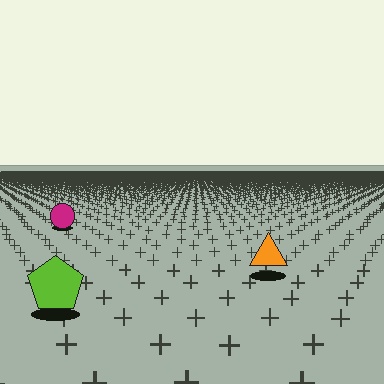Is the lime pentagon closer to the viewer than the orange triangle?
Yes. The lime pentagon is closer — you can tell from the texture gradient: the ground texture is coarser near it.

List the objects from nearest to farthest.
From nearest to farthest: the lime pentagon, the orange triangle, the magenta circle.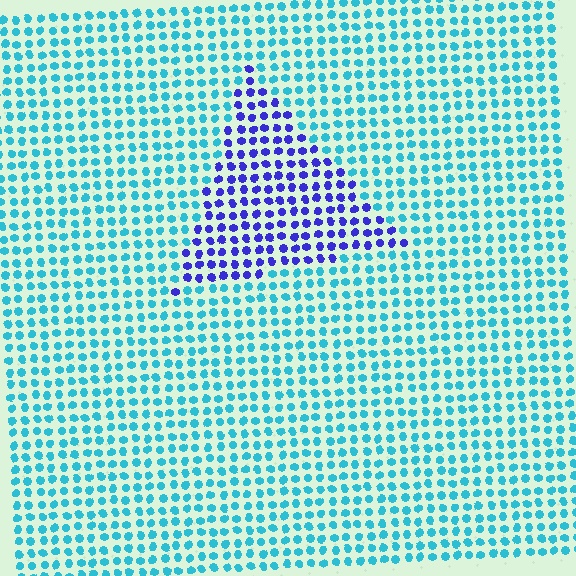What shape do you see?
I see a triangle.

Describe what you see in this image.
The image is filled with small cyan elements in a uniform arrangement. A triangle-shaped region is visible where the elements are tinted to a slightly different hue, forming a subtle color boundary.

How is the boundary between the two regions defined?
The boundary is defined purely by a slight shift in hue (about 57 degrees). Spacing, size, and orientation are identical on both sides.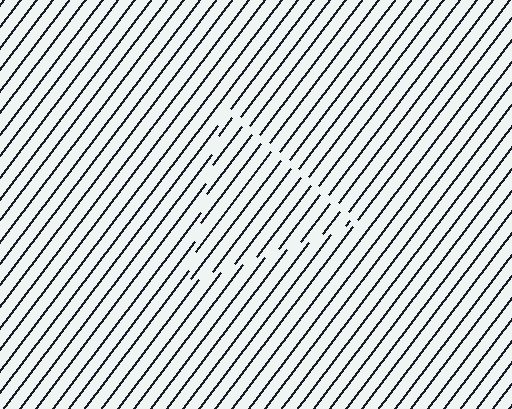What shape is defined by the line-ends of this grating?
An illusory triangle. The interior of the shape contains the same grating, shifted by half a period — the contour is defined by the phase discontinuity where line-ends from the inner and outer gratings abut.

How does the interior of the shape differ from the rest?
The interior of the shape contains the same grating, shifted by half a period — the contour is defined by the phase discontinuity where line-ends from the inner and outer gratings abut.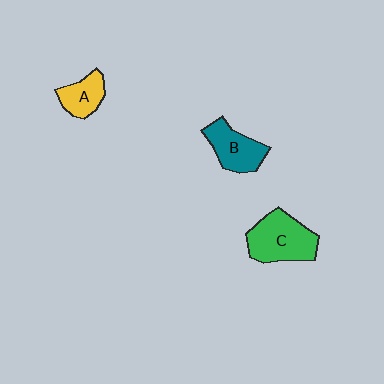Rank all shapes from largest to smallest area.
From largest to smallest: C (green), B (teal), A (yellow).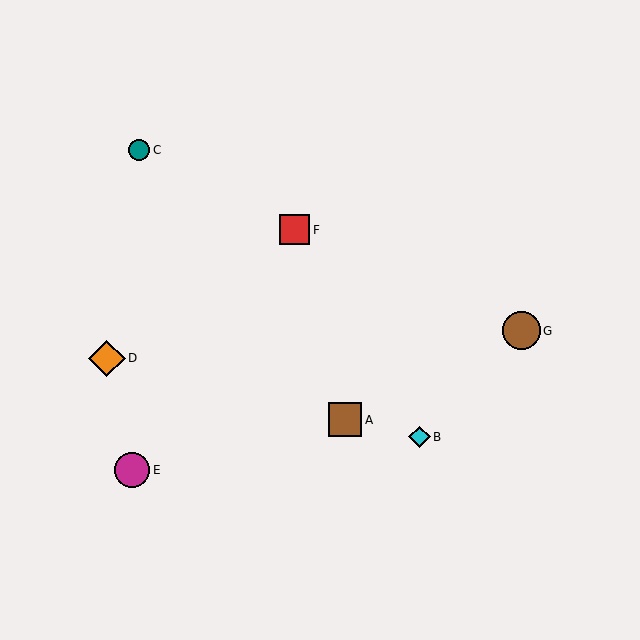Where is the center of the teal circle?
The center of the teal circle is at (139, 150).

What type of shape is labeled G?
Shape G is a brown circle.